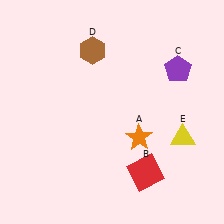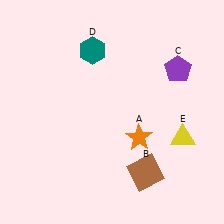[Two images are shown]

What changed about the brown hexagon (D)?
In Image 1, D is brown. In Image 2, it changed to teal.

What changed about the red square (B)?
In Image 1, B is red. In Image 2, it changed to brown.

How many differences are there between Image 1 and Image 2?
There are 2 differences between the two images.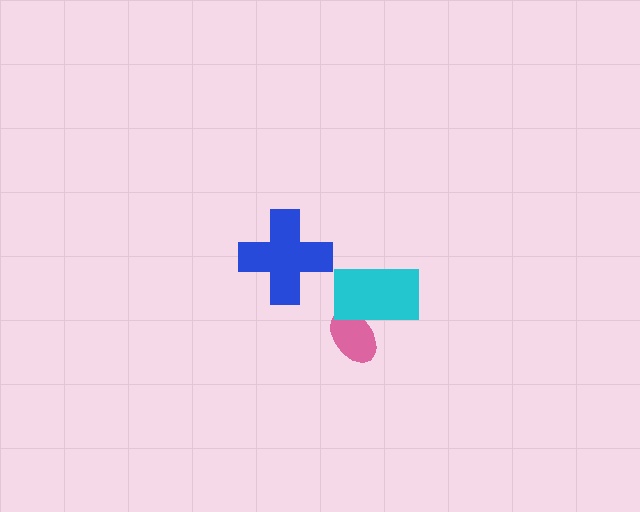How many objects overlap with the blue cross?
0 objects overlap with the blue cross.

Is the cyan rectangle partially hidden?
No, no other shape covers it.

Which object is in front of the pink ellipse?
The cyan rectangle is in front of the pink ellipse.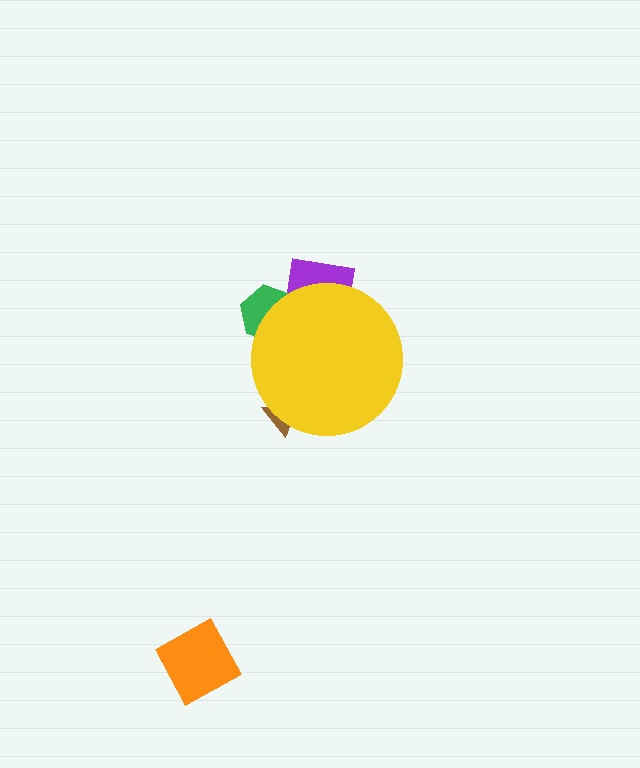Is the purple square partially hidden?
Yes, the purple square is partially hidden behind the yellow circle.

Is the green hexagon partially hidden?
Yes, the green hexagon is partially hidden behind the yellow circle.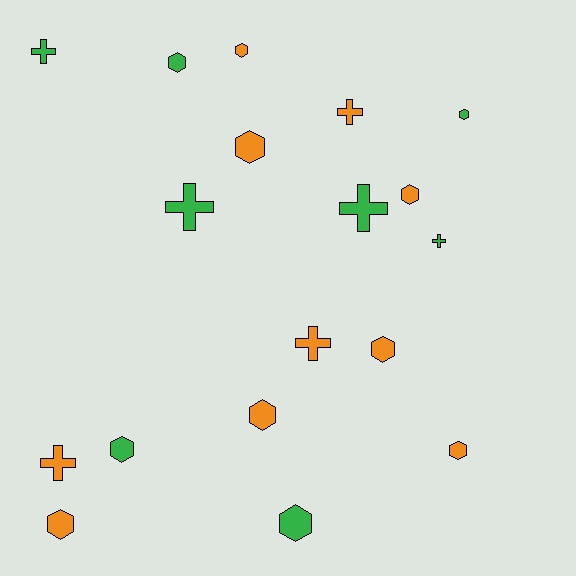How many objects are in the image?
There are 18 objects.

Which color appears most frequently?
Orange, with 10 objects.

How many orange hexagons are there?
There are 7 orange hexagons.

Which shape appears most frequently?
Hexagon, with 11 objects.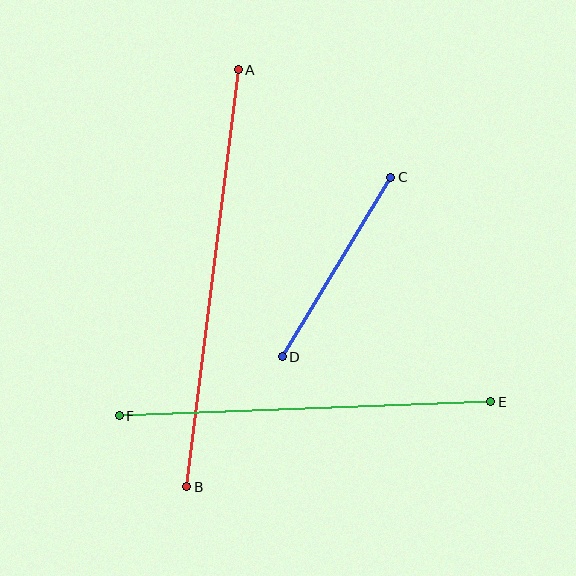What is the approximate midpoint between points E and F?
The midpoint is at approximately (305, 409) pixels.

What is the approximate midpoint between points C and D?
The midpoint is at approximately (337, 267) pixels.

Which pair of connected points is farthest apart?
Points A and B are farthest apart.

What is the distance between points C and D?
The distance is approximately 210 pixels.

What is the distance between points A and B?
The distance is approximately 420 pixels.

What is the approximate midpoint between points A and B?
The midpoint is at approximately (212, 278) pixels.